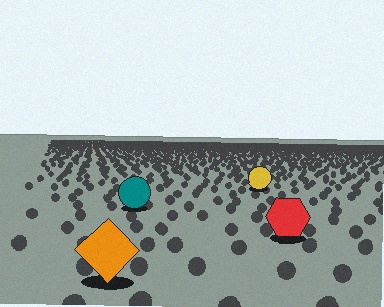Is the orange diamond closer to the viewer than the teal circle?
Yes. The orange diamond is closer — you can tell from the texture gradient: the ground texture is coarser near it.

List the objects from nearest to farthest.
From nearest to farthest: the orange diamond, the red hexagon, the teal circle, the yellow circle.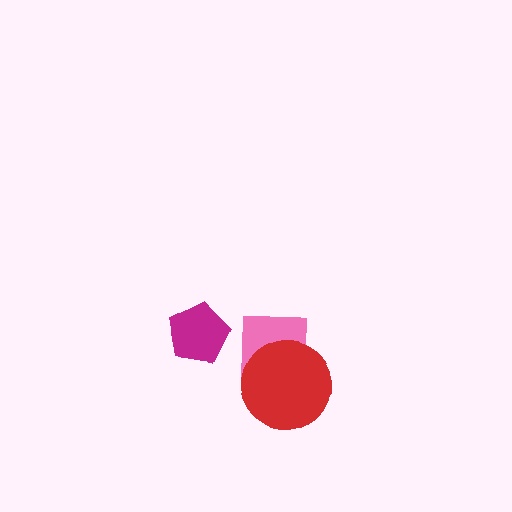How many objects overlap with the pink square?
1 object overlaps with the pink square.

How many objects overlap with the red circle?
1 object overlaps with the red circle.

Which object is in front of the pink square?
The red circle is in front of the pink square.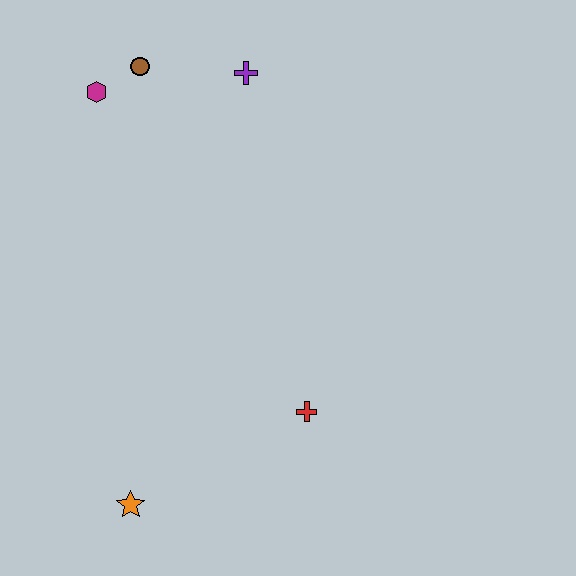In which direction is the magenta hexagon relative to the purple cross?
The magenta hexagon is to the left of the purple cross.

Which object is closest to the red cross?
The orange star is closest to the red cross.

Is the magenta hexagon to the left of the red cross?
Yes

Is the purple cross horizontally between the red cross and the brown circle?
Yes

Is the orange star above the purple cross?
No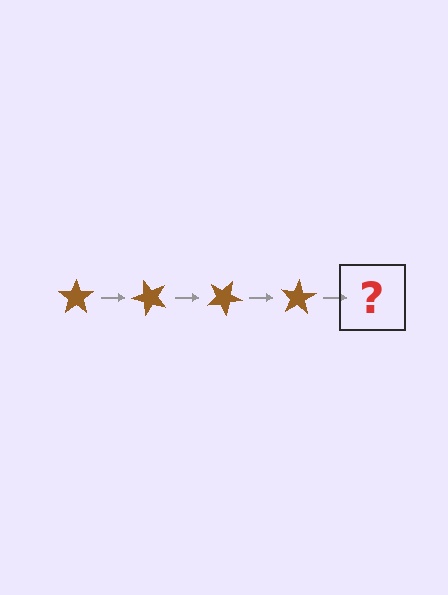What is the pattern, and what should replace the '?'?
The pattern is that the star rotates 50 degrees each step. The '?' should be a brown star rotated 200 degrees.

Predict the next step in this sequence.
The next step is a brown star rotated 200 degrees.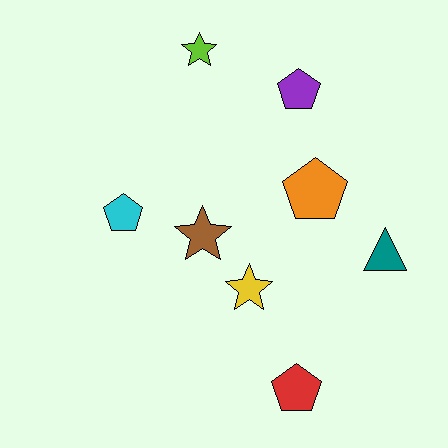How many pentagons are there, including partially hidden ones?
There are 4 pentagons.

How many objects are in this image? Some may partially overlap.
There are 8 objects.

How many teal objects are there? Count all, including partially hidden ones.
There is 1 teal object.